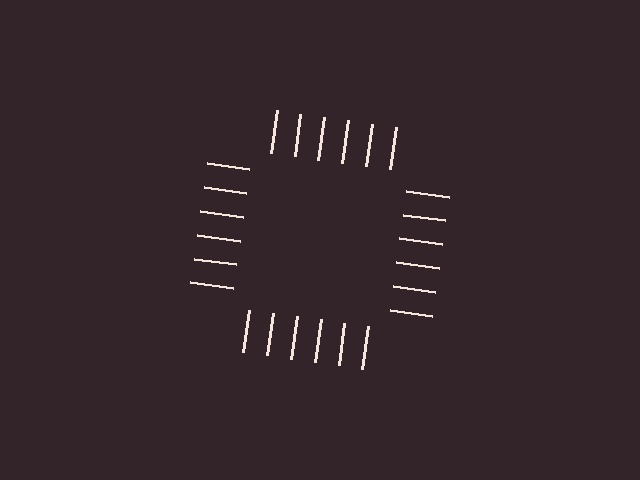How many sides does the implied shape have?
4 sides — the line-ends trace a square.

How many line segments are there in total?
24 — 6 along each of the 4 edges.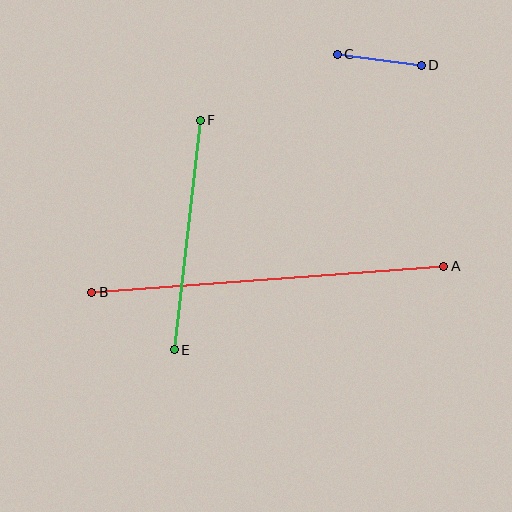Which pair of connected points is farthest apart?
Points A and B are farthest apart.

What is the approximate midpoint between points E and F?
The midpoint is at approximately (187, 235) pixels.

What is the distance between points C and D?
The distance is approximately 85 pixels.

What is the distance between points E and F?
The distance is approximately 231 pixels.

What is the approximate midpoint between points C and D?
The midpoint is at approximately (379, 60) pixels.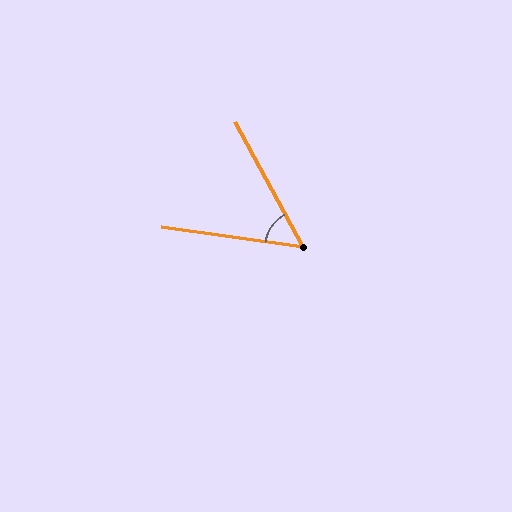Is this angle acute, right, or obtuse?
It is acute.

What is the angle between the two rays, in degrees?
Approximately 53 degrees.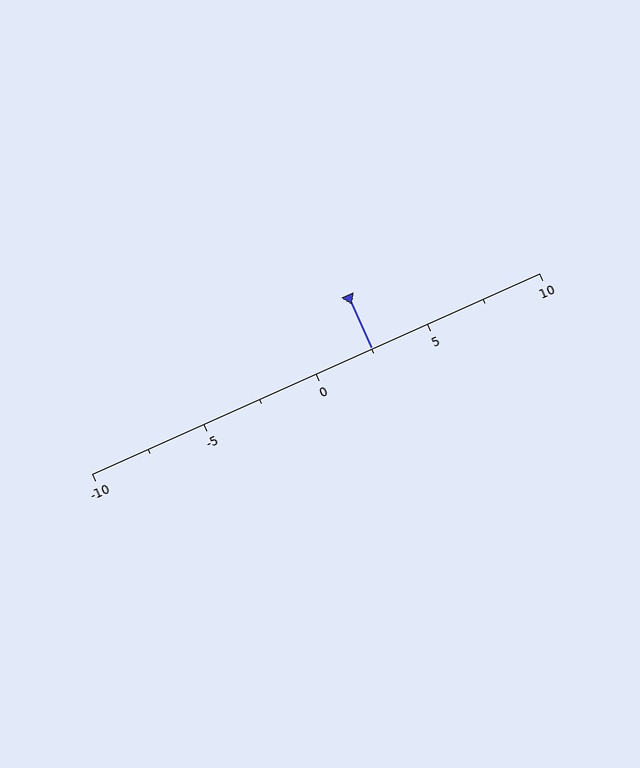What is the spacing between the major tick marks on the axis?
The major ticks are spaced 5 apart.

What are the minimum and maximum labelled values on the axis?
The axis runs from -10 to 10.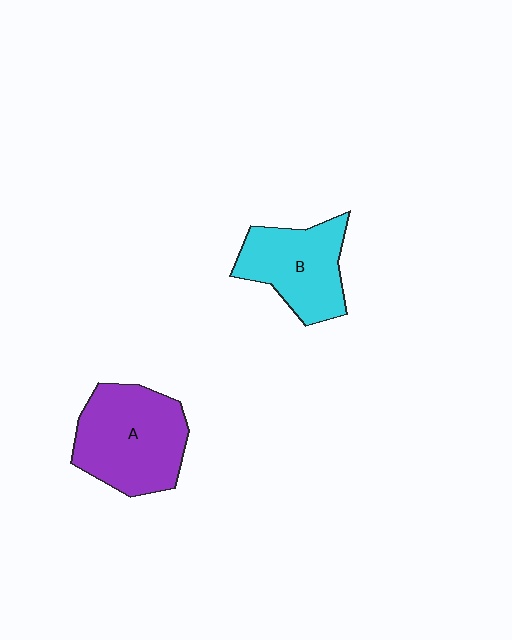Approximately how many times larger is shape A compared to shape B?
Approximately 1.3 times.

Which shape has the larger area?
Shape A (purple).